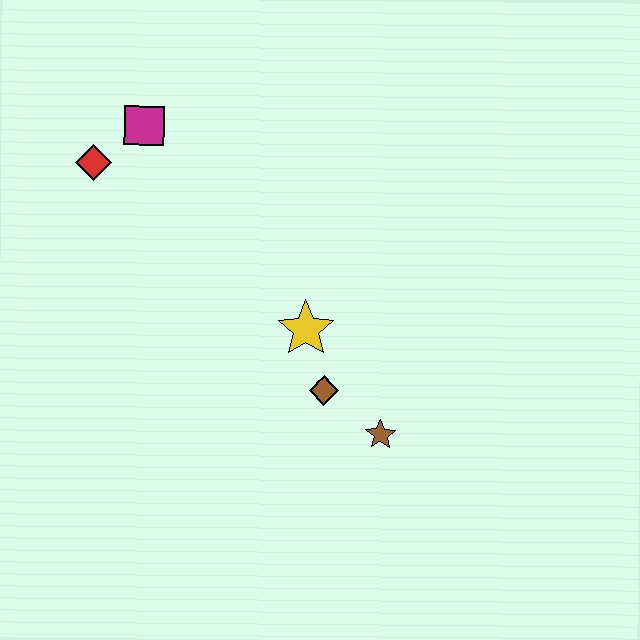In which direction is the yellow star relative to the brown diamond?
The yellow star is above the brown diamond.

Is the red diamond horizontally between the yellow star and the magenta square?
No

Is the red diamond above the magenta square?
No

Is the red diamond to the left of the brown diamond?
Yes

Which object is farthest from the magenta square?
The brown star is farthest from the magenta square.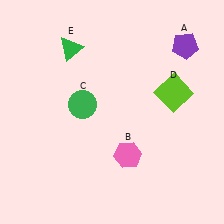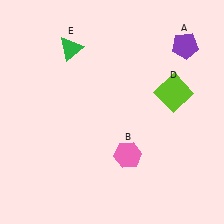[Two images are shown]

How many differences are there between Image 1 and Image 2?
There is 1 difference between the two images.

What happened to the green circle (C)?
The green circle (C) was removed in Image 2. It was in the top-left area of Image 1.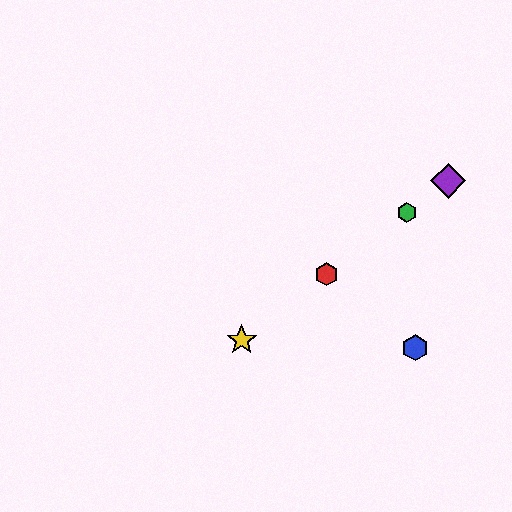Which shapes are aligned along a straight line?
The red hexagon, the green hexagon, the yellow star, the purple diamond are aligned along a straight line.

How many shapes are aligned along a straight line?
4 shapes (the red hexagon, the green hexagon, the yellow star, the purple diamond) are aligned along a straight line.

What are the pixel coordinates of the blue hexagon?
The blue hexagon is at (415, 347).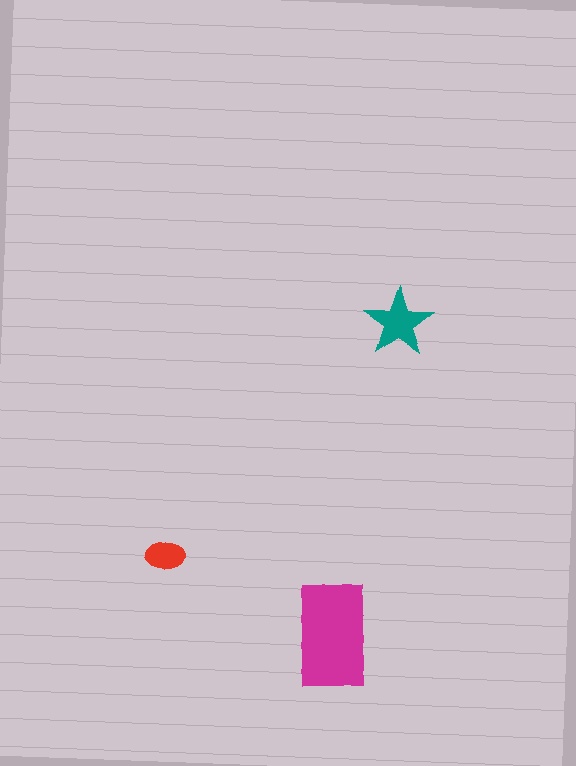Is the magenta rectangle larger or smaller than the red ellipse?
Larger.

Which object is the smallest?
The red ellipse.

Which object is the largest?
The magenta rectangle.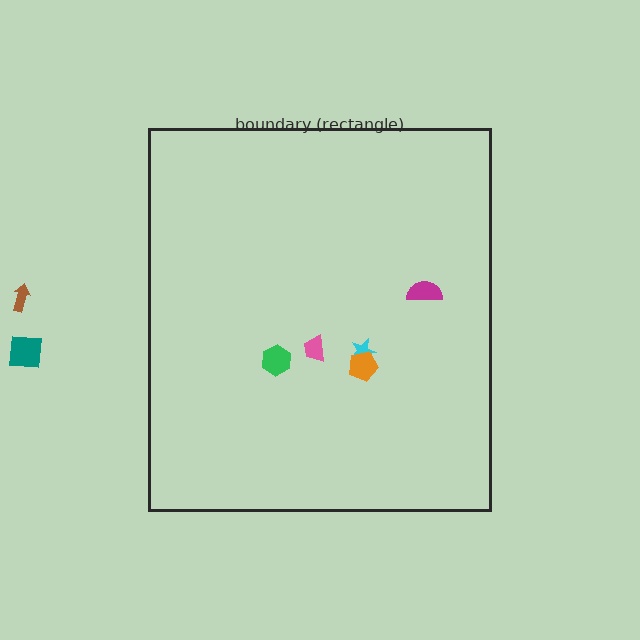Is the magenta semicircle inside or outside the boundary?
Inside.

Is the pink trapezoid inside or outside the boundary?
Inside.